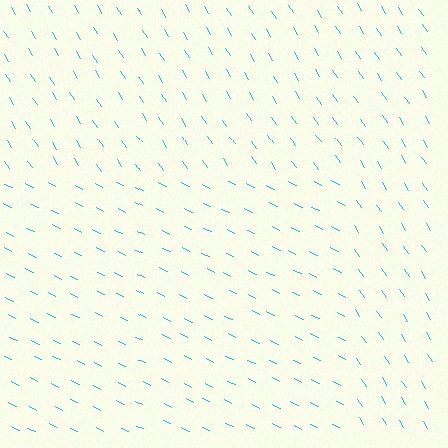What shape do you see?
I see a rectangle.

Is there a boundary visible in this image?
Yes, there is a texture boundary formed by a change in line orientation.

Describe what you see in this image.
The image is filled with small cyan line segments. A rectangle region in the image has lines oriented differently from the surrounding lines, creating a visible texture boundary.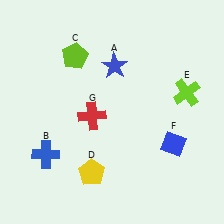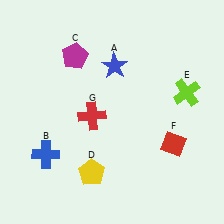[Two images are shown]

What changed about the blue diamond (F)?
In Image 1, F is blue. In Image 2, it changed to red.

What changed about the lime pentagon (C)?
In Image 1, C is lime. In Image 2, it changed to magenta.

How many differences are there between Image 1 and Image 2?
There are 2 differences between the two images.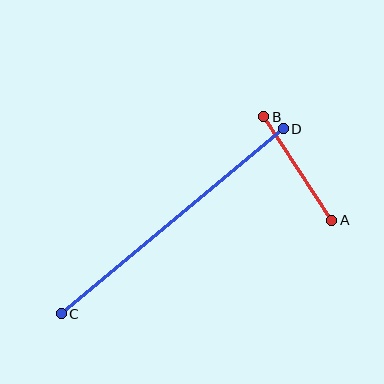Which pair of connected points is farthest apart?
Points C and D are farthest apart.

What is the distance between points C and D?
The distance is approximately 289 pixels.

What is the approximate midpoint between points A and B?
The midpoint is at approximately (298, 169) pixels.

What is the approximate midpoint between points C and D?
The midpoint is at approximately (172, 221) pixels.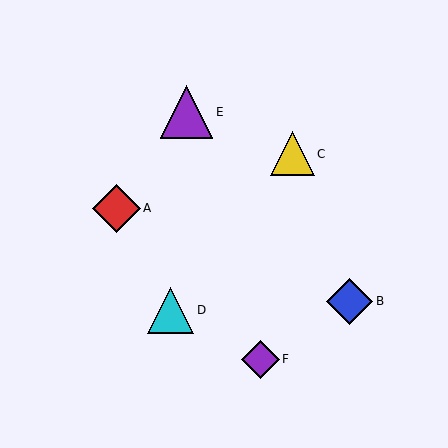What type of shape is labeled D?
Shape D is a cyan triangle.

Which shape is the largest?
The purple triangle (labeled E) is the largest.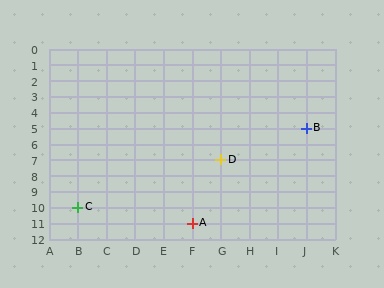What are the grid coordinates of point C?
Point C is at grid coordinates (B, 10).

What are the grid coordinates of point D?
Point D is at grid coordinates (G, 7).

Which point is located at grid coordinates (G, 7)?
Point D is at (G, 7).